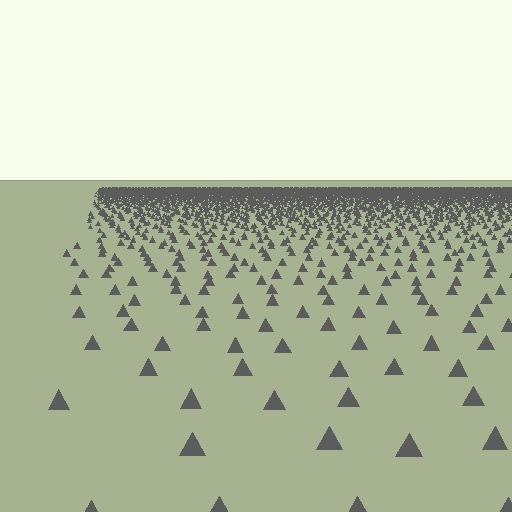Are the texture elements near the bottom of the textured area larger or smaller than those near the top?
Larger. Near the bottom, elements are closer to the viewer and appear at a bigger on-screen size.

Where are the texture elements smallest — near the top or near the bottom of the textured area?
Near the top.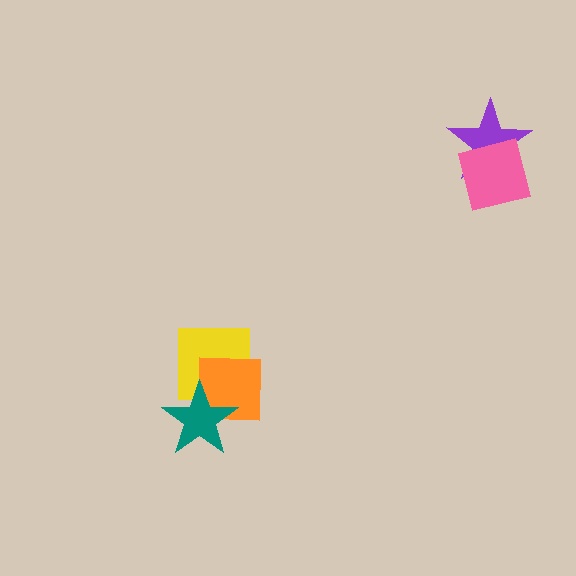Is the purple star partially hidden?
Yes, it is partially covered by another shape.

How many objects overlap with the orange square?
2 objects overlap with the orange square.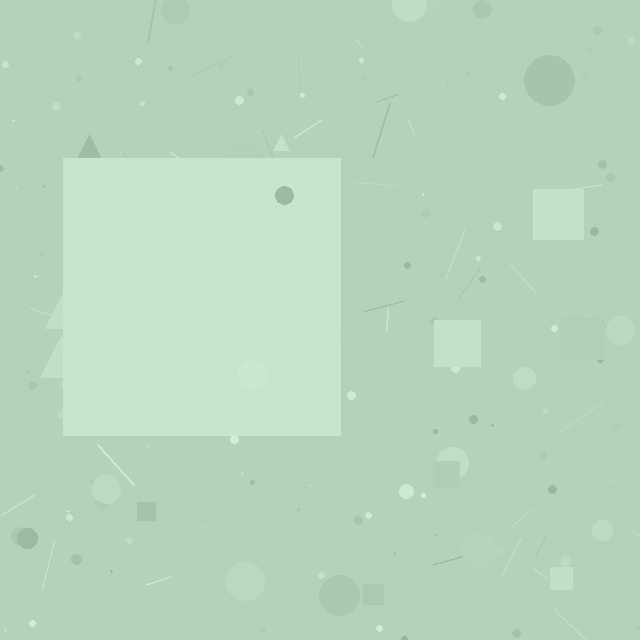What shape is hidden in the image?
A square is hidden in the image.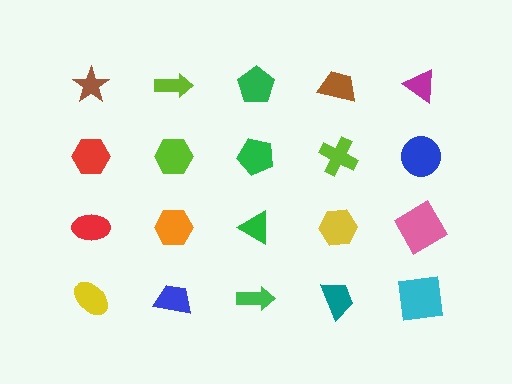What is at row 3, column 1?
A red ellipse.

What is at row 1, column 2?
A lime arrow.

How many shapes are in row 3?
5 shapes.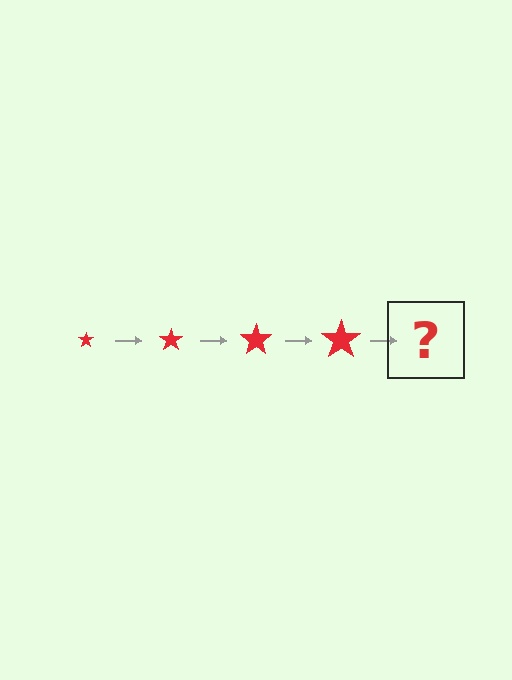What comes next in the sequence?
The next element should be a red star, larger than the previous one.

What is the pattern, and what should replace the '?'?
The pattern is that the star gets progressively larger each step. The '?' should be a red star, larger than the previous one.